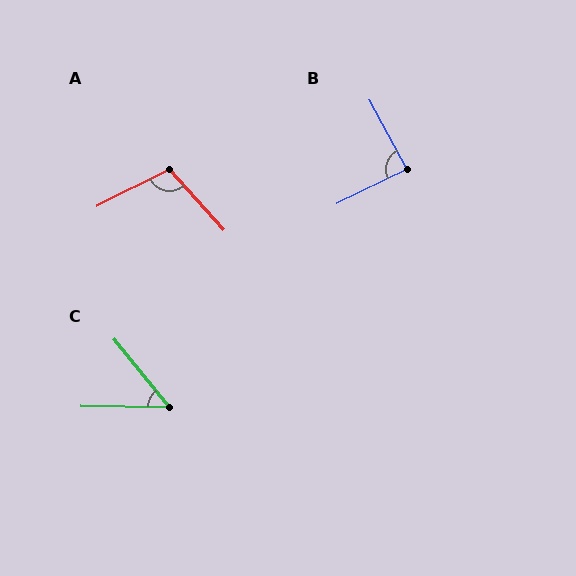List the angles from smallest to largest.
C (50°), B (88°), A (105°).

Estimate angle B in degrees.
Approximately 88 degrees.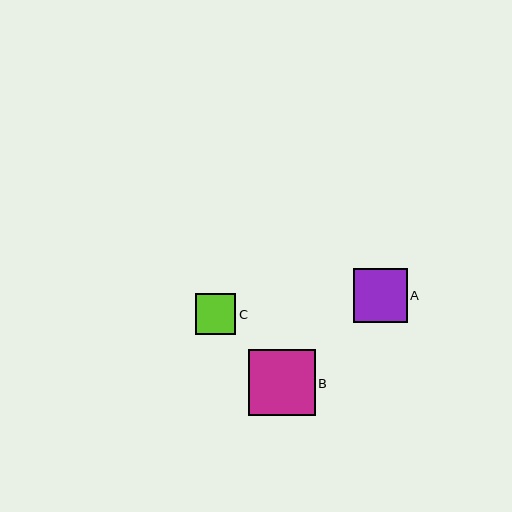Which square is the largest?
Square B is the largest with a size of approximately 66 pixels.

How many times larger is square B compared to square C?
Square B is approximately 1.6 times the size of square C.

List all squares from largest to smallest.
From largest to smallest: B, A, C.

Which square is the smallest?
Square C is the smallest with a size of approximately 41 pixels.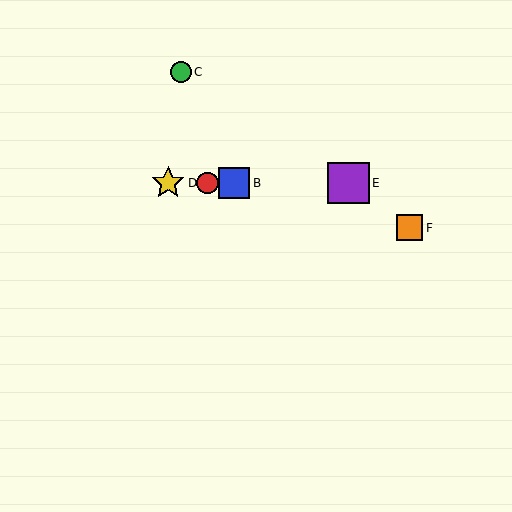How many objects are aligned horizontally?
4 objects (A, B, D, E) are aligned horizontally.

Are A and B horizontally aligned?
Yes, both are at y≈183.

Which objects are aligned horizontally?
Objects A, B, D, E are aligned horizontally.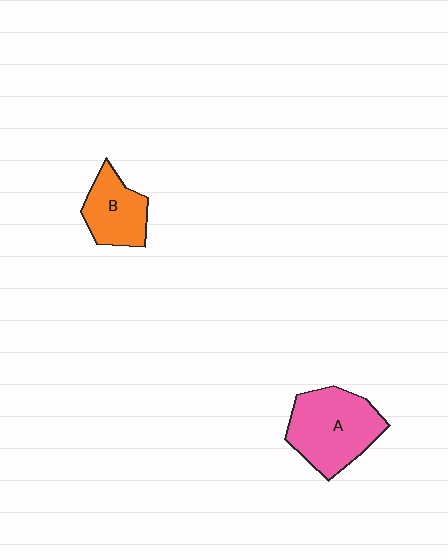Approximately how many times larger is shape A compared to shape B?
Approximately 1.6 times.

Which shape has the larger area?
Shape A (pink).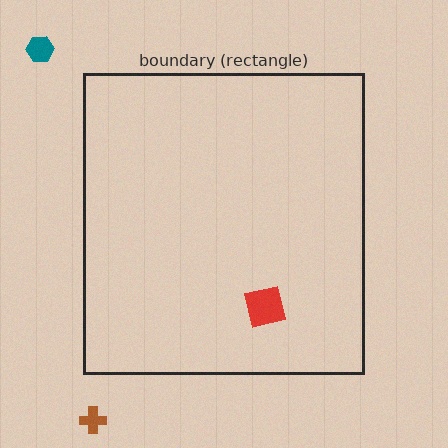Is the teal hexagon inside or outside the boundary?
Outside.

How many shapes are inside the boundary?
1 inside, 2 outside.